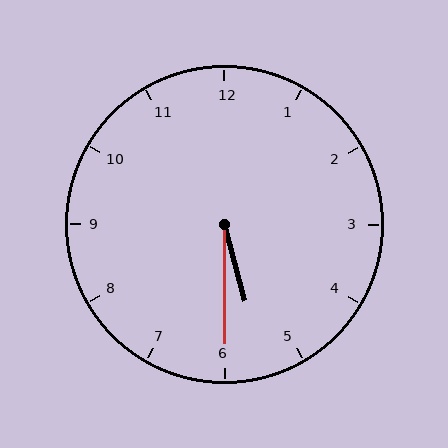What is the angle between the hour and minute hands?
Approximately 15 degrees.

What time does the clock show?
5:30.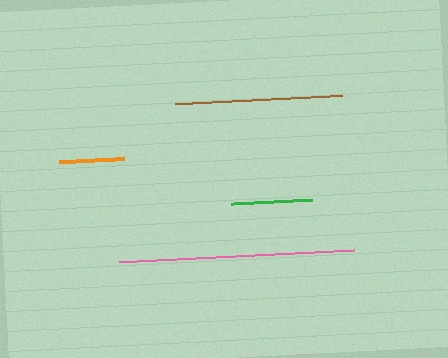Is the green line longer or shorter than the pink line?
The pink line is longer than the green line.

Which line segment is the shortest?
The orange line is the shortest at approximately 65 pixels.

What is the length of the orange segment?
The orange segment is approximately 65 pixels long.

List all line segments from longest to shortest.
From longest to shortest: pink, brown, green, orange.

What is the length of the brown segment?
The brown segment is approximately 167 pixels long.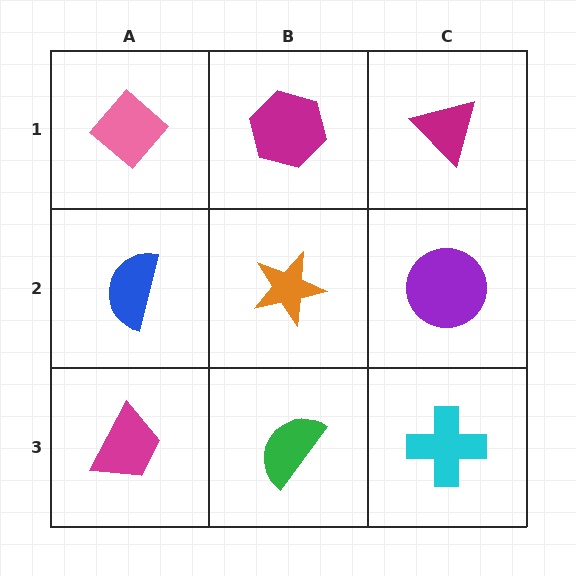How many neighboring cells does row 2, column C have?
3.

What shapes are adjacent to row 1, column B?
An orange star (row 2, column B), a pink diamond (row 1, column A), a magenta triangle (row 1, column C).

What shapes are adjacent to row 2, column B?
A magenta hexagon (row 1, column B), a green semicircle (row 3, column B), a blue semicircle (row 2, column A), a purple circle (row 2, column C).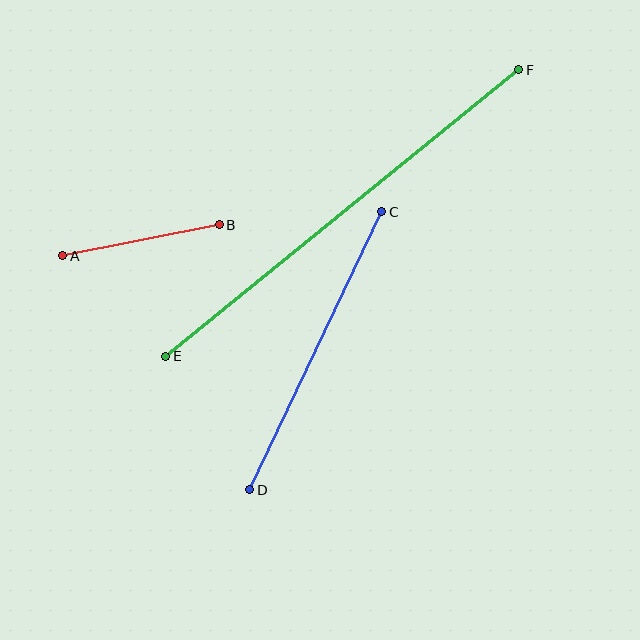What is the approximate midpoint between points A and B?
The midpoint is at approximately (141, 240) pixels.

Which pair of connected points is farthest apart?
Points E and F are farthest apart.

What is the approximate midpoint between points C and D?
The midpoint is at approximately (316, 351) pixels.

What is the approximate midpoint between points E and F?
The midpoint is at approximately (342, 213) pixels.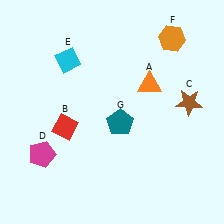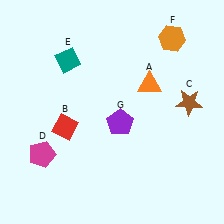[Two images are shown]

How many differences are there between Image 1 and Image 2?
There are 2 differences between the two images.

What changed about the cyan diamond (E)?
In Image 1, E is cyan. In Image 2, it changed to teal.